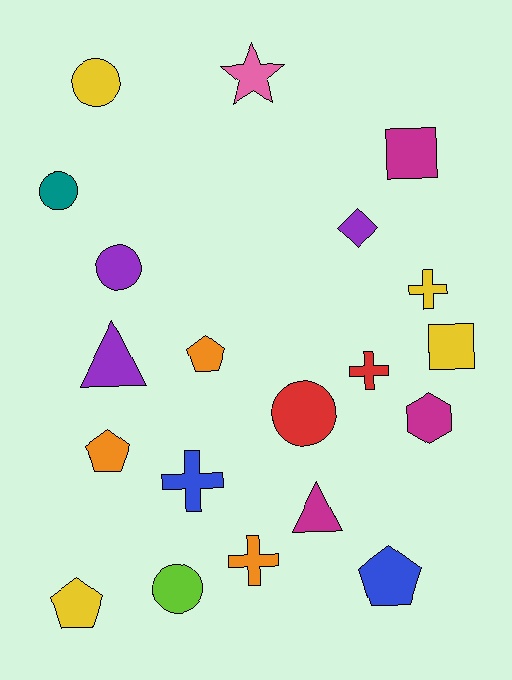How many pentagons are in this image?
There are 4 pentagons.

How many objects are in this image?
There are 20 objects.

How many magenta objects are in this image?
There are 3 magenta objects.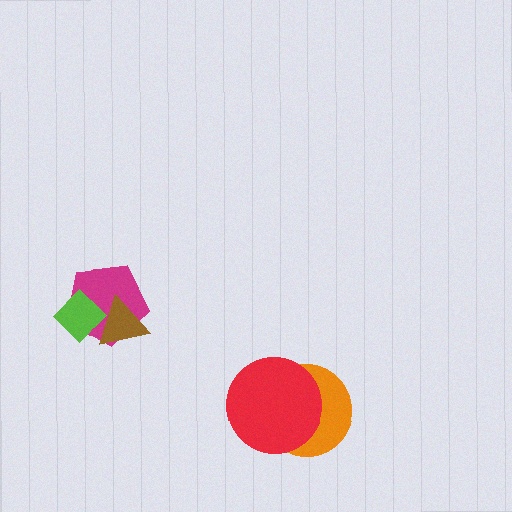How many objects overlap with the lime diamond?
2 objects overlap with the lime diamond.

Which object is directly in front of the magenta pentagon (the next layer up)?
The lime diamond is directly in front of the magenta pentagon.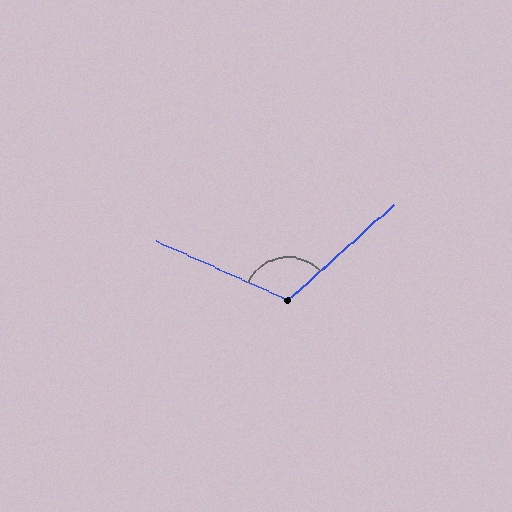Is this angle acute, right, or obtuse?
It is obtuse.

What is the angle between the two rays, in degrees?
Approximately 114 degrees.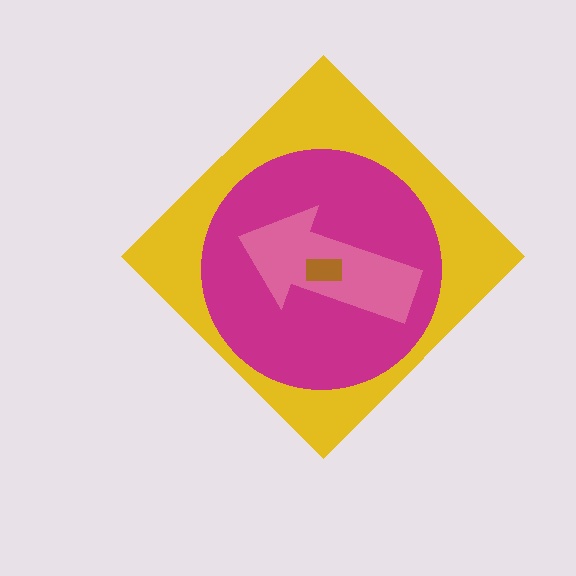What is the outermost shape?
The yellow diamond.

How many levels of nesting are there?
4.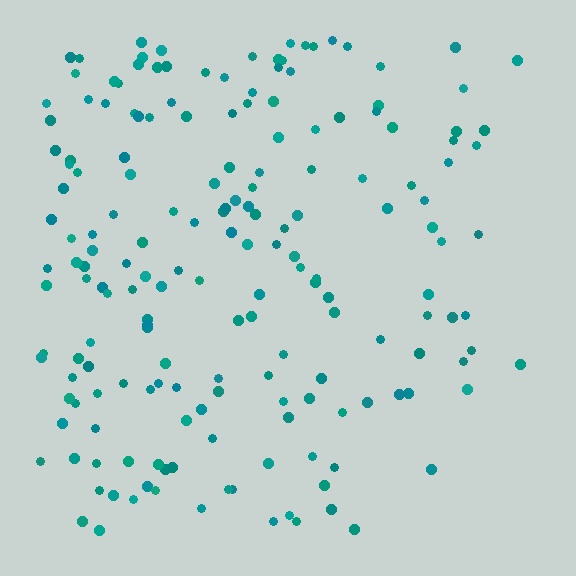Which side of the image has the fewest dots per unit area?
The right.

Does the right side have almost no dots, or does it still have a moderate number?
Still a moderate number, just noticeably fewer than the left.